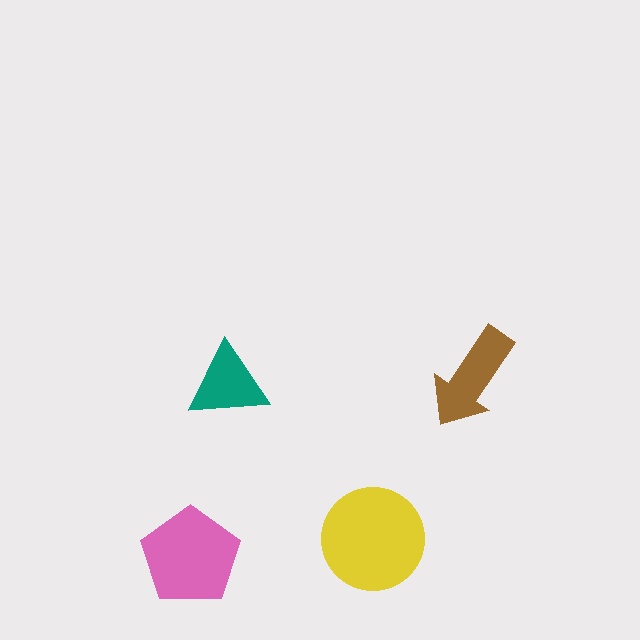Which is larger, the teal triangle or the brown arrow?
The brown arrow.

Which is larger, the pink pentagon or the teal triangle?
The pink pentagon.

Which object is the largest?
The yellow circle.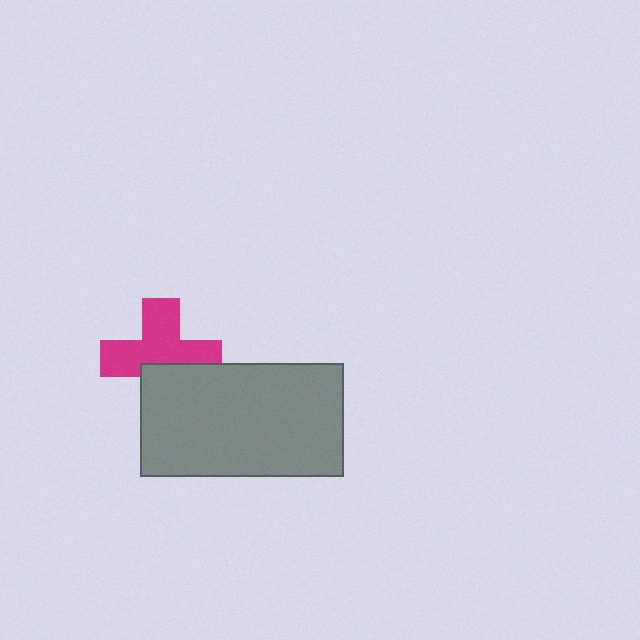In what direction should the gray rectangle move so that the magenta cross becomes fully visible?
The gray rectangle should move down. That is the shortest direction to clear the overlap and leave the magenta cross fully visible.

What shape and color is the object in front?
The object in front is a gray rectangle.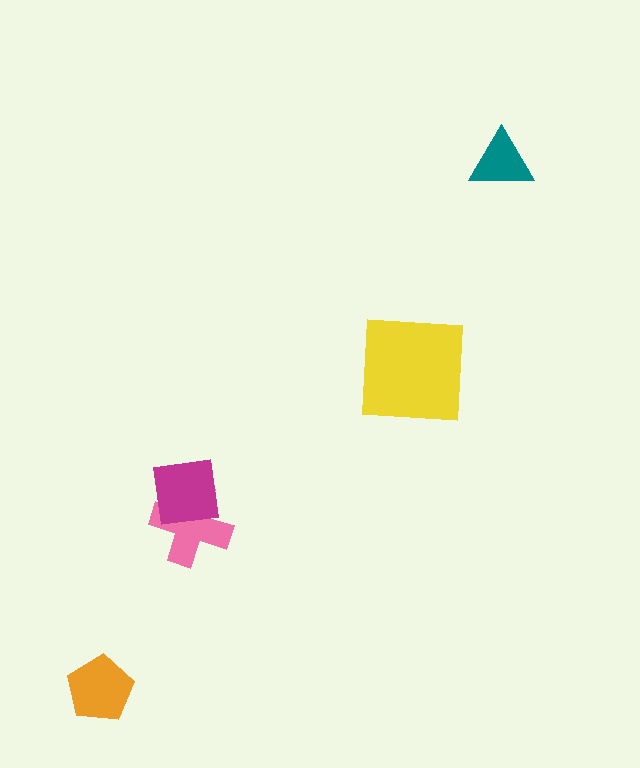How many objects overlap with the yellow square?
0 objects overlap with the yellow square.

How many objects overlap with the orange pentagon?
0 objects overlap with the orange pentagon.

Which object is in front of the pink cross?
The magenta square is in front of the pink cross.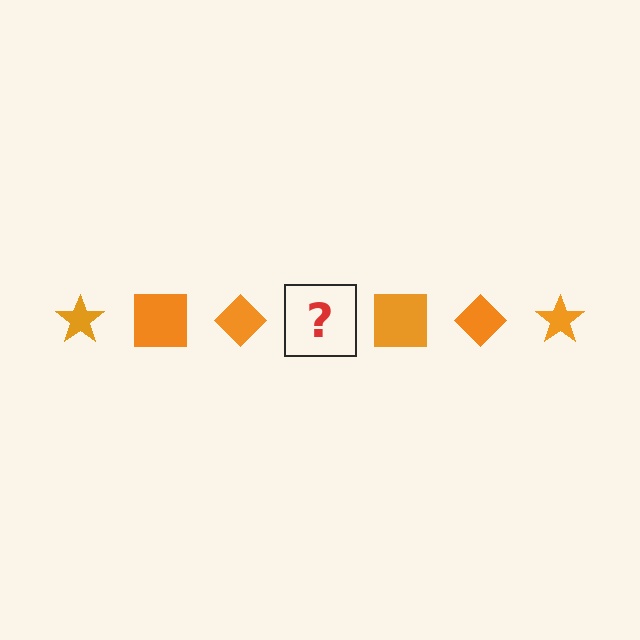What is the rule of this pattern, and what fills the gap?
The rule is that the pattern cycles through star, square, diamond shapes in orange. The gap should be filled with an orange star.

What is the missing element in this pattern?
The missing element is an orange star.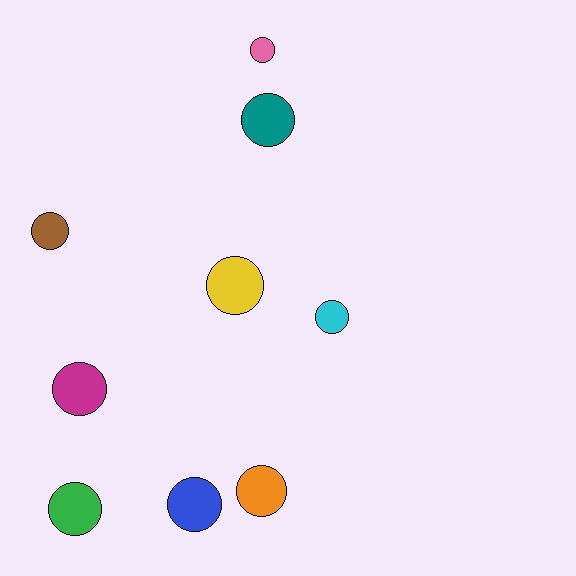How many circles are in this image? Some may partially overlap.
There are 9 circles.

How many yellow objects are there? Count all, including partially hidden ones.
There is 1 yellow object.